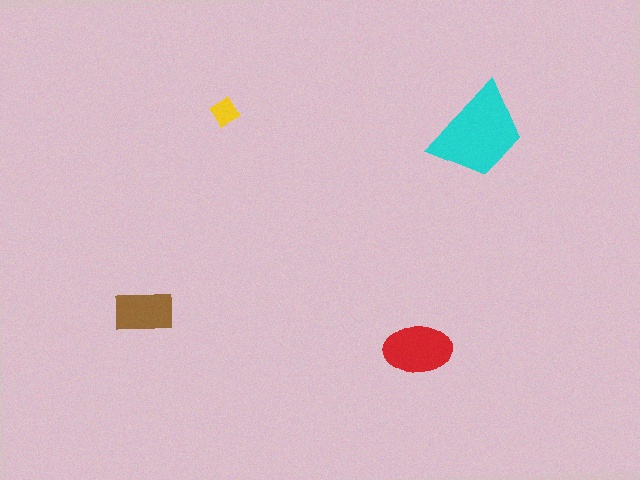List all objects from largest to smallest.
The cyan trapezoid, the red ellipse, the brown rectangle, the yellow diamond.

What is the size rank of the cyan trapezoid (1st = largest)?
1st.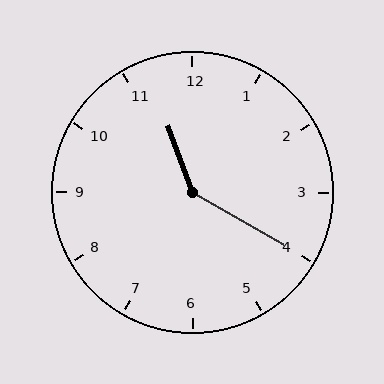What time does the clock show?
11:20.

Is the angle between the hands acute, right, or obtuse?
It is obtuse.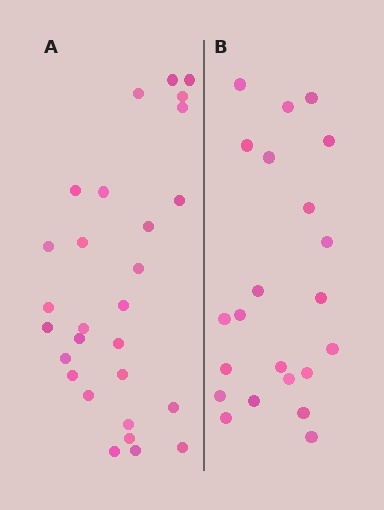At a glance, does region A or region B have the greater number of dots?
Region A (the left region) has more dots.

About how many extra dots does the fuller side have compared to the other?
Region A has about 6 more dots than region B.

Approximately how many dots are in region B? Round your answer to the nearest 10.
About 20 dots. (The exact count is 22, which rounds to 20.)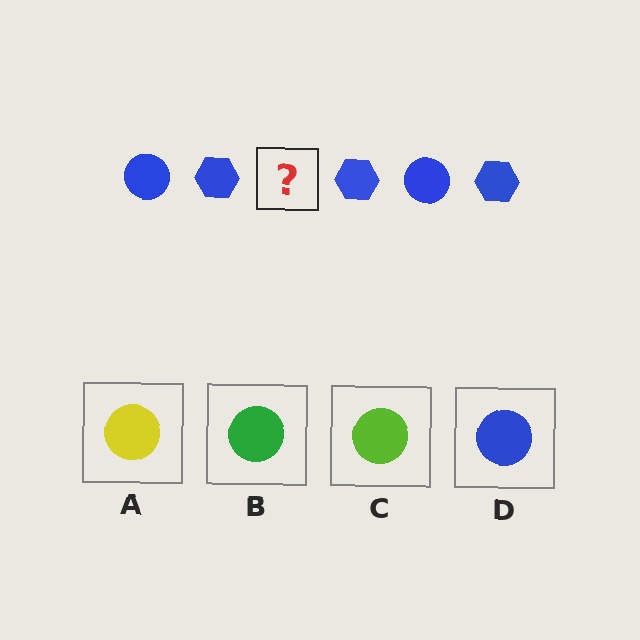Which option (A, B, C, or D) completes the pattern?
D.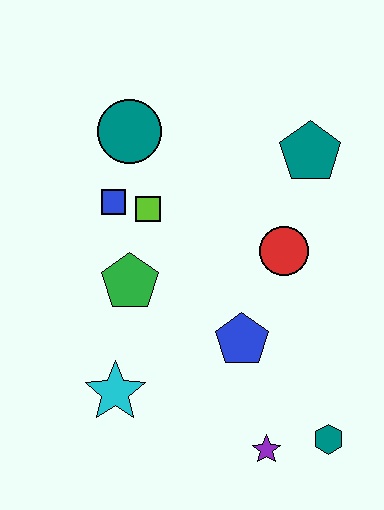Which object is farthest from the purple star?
The teal circle is farthest from the purple star.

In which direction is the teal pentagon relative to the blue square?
The teal pentagon is to the right of the blue square.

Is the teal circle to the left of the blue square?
No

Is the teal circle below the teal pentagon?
No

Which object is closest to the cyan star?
The green pentagon is closest to the cyan star.